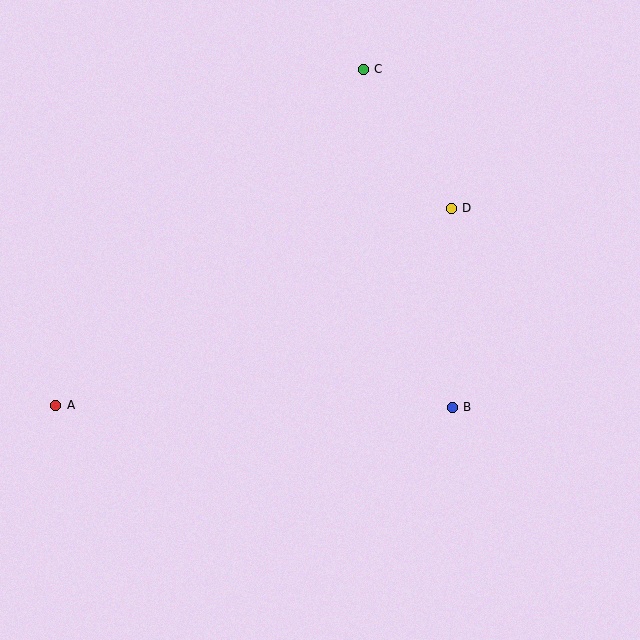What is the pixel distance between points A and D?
The distance between A and D is 442 pixels.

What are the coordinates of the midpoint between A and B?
The midpoint between A and B is at (254, 406).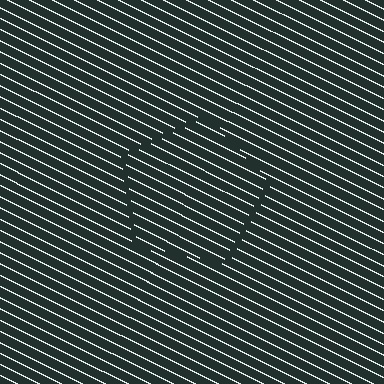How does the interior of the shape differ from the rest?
The interior of the shape contains the same grating, shifted by half a period — the contour is defined by the phase discontinuity where line-ends from the inner and outer gratings abut.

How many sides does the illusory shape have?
5 sides — the line-ends trace a pentagon.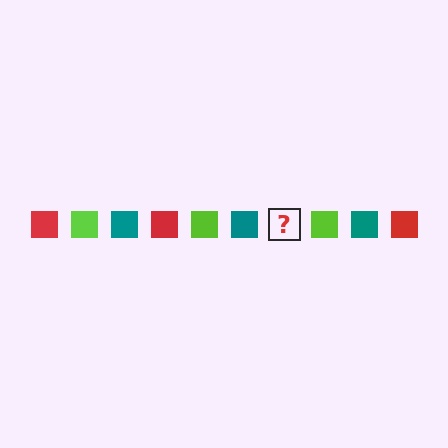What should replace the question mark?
The question mark should be replaced with a red square.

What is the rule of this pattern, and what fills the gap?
The rule is that the pattern cycles through red, lime, teal squares. The gap should be filled with a red square.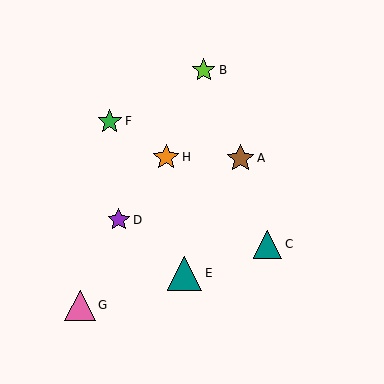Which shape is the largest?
The teal triangle (labeled E) is the largest.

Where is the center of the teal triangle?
The center of the teal triangle is at (185, 273).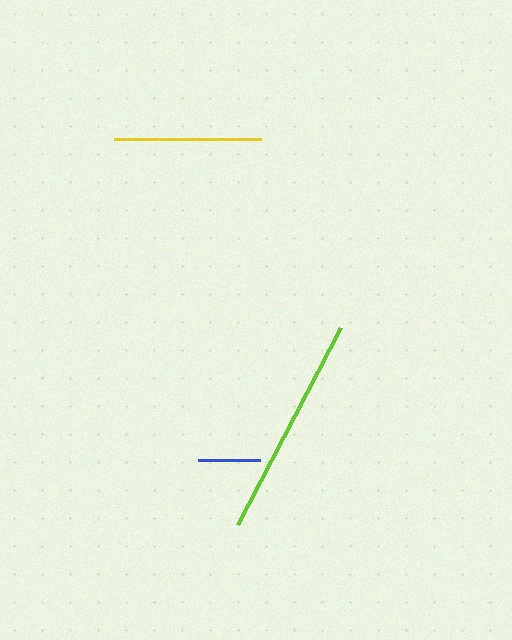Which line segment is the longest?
The lime line is the longest at approximately 222 pixels.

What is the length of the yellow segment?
The yellow segment is approximately 147 pixels long.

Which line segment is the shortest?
The blue line is the shortest at approximately 62 pixels.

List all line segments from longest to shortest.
From longest to shortest: lime, yellow, blue.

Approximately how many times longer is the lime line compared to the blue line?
The lime line is approximately 3.6 times the length of the blue line.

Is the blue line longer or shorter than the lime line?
The lime line is longer than the blue line.